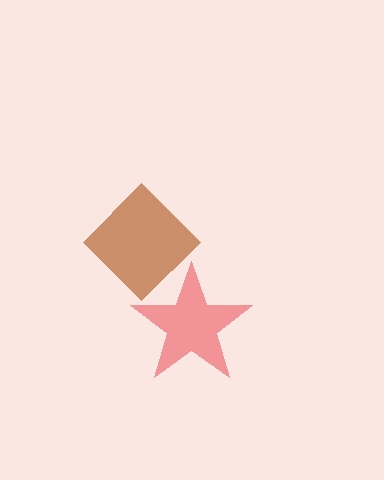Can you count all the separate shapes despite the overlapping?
Yes, there are 2 separate shapes.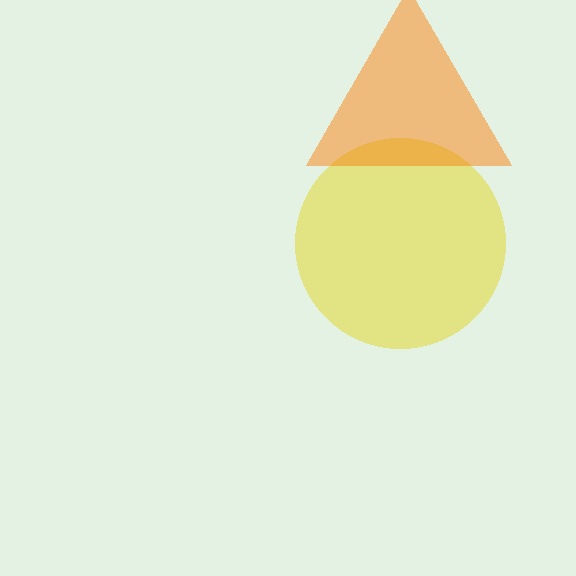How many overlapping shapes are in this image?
There are 2 overlapping shapes in the image.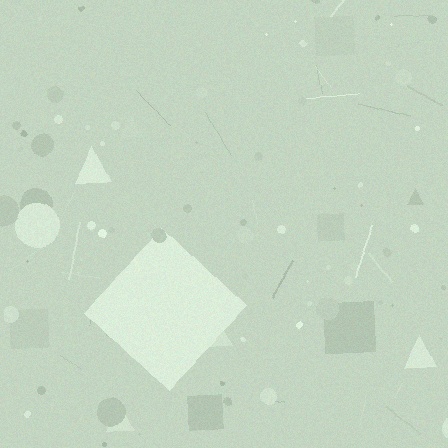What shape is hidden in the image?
A diamond is hidden in the image.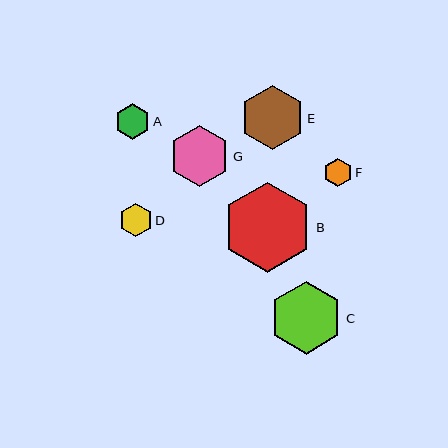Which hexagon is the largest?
Hexagon B is the largest with a size of approximately 90 pixels.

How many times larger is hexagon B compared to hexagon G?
Hexagon B is approximately 1.5 times the size of hexagon G.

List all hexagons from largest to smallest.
From largest to smallest: B, C, E, G, A, D, F.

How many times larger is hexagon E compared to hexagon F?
Hexagon E is approximately 2.3 times the size of hexagon F.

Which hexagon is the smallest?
Hexagon F is the smallest with a size of approximately 28 pixels.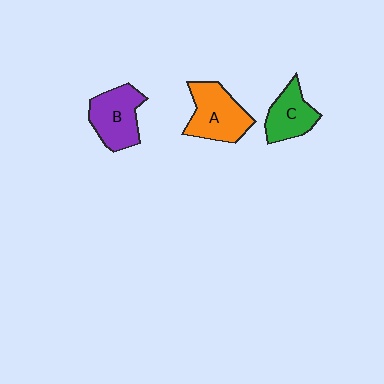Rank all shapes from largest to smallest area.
From largest to smallest: A (orange), B (purple), C (green).